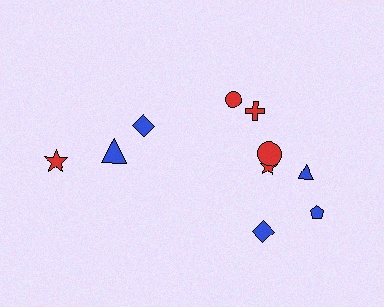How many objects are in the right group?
There are 7 objects.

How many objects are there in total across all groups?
There are 10 objects.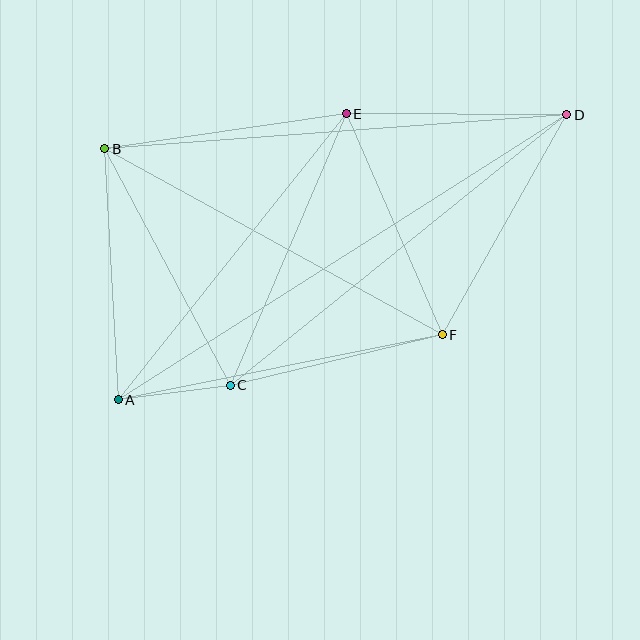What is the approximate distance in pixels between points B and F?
The distance between B and F is approximately 385 pixels.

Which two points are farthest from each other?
Points A and D are farthest from each other.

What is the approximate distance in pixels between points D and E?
The distance between D and E is approximately 220 pixels.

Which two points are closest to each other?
Points A and C are closest to each other.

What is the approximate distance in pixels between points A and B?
The distance between A and B is approximately 252 pixels.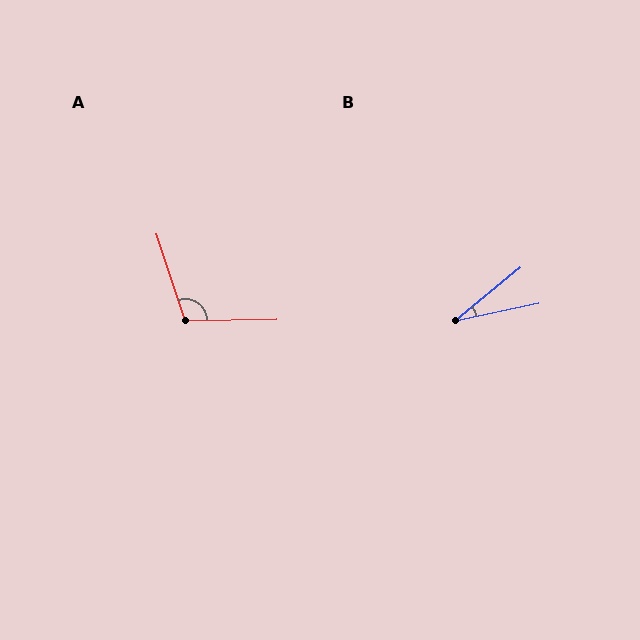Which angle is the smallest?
B, at approximately 27 degrees.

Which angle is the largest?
A, at approximately 107 degrees.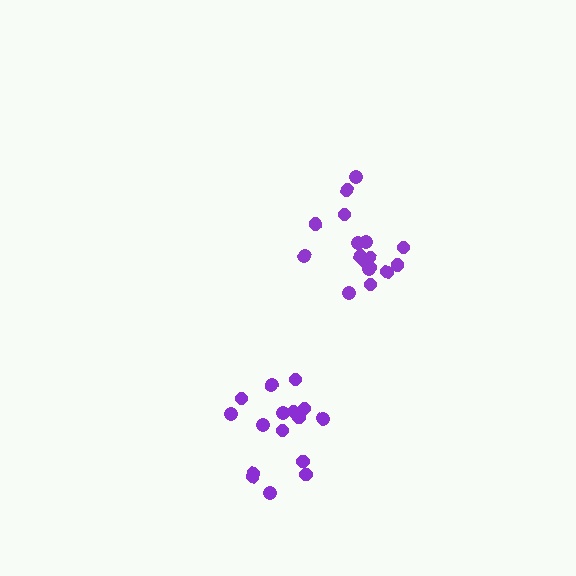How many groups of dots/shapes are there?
There are 2 groups.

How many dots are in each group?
Group 1: 17 dots, Group 2: 16 dots (33 total).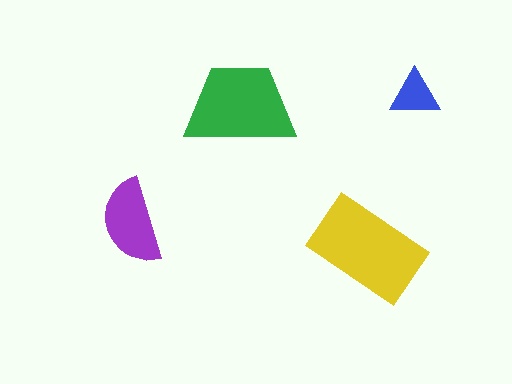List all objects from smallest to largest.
The blue triangle, the purple semicircle, the green trapezoid, the yellow rectangle.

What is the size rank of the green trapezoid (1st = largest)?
2nd.